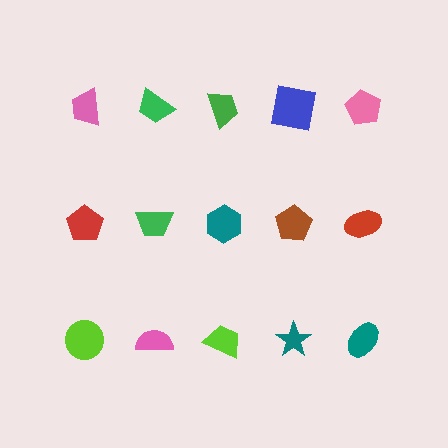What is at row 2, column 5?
A red ellipse.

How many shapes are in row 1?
5 shapes.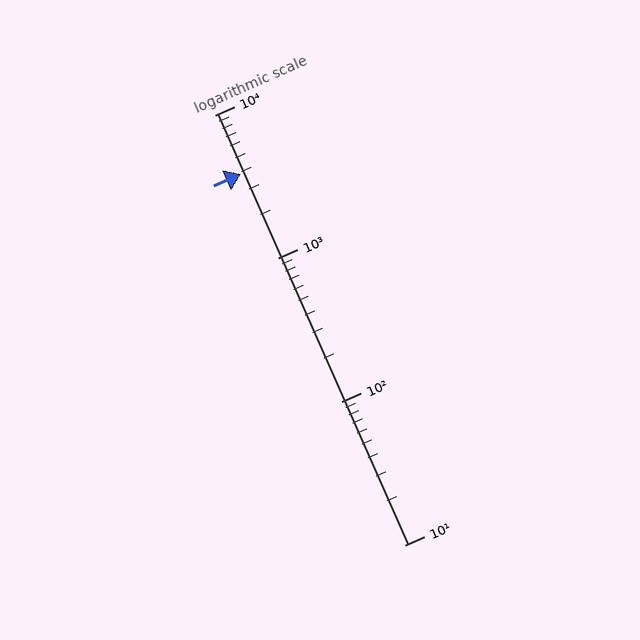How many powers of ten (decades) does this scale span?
The scale spans 3 decades, from 10 to 10000.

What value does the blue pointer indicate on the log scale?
The pointer indicates approximately 3900.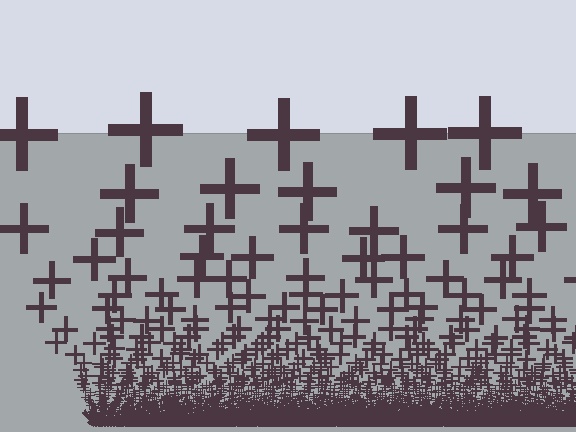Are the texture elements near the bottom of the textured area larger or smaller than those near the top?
Smaller. The gradient is inverted — elements near the bottom are smaller and denser.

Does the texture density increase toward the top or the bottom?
Density increases toward the bottom.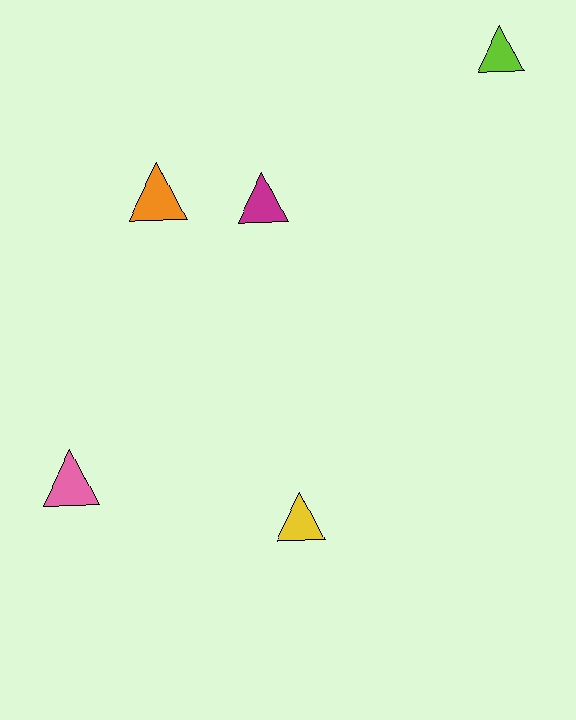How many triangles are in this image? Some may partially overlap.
There are 5 triangles.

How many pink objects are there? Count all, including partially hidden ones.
There is 1 pink object.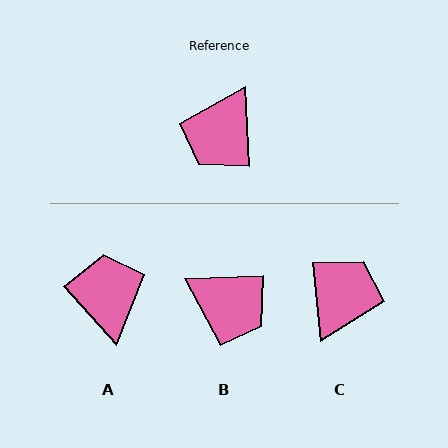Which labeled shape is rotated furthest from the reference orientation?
C, about 177 degrees away.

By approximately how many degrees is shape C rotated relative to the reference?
Approximately 177 degrees clockwise.